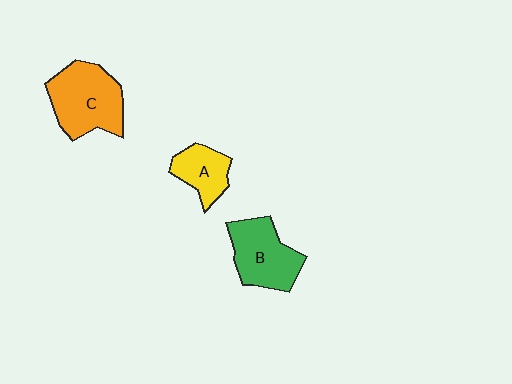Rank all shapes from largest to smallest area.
From largest to smallest: C (orange), B (green), A (yellow).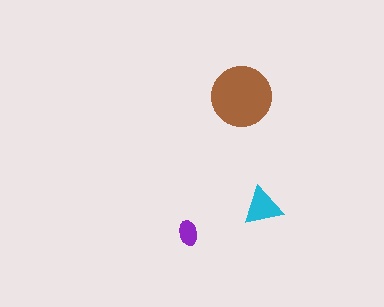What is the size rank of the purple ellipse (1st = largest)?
3rd.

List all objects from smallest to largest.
The purple ellipse, the cyan triangle, the brown circle.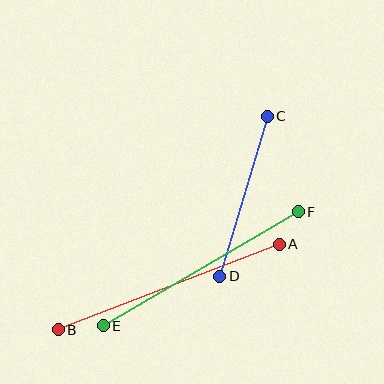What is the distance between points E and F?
The distance is approximately 226 pixels.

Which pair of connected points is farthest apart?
Points A and B are farthest apart.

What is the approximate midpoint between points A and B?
The midpoint is at approximately (169, 287) pixels.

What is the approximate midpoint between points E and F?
The midpoint is at approximately (201, 269) pixels.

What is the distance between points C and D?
The distance is approximately 167 pixels.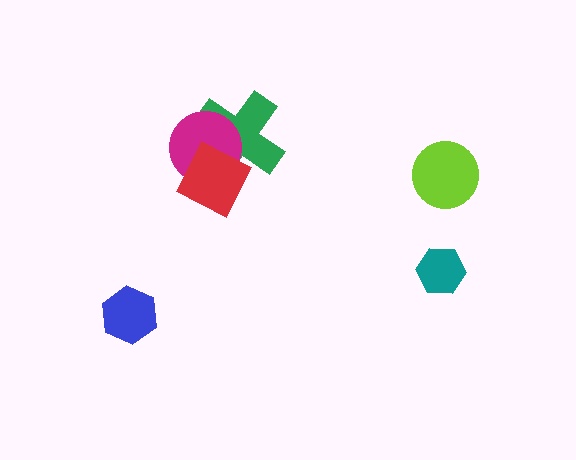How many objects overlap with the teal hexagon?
0 objects overlap with the teal hexagon.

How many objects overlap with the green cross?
2 objects overlap with the green cross.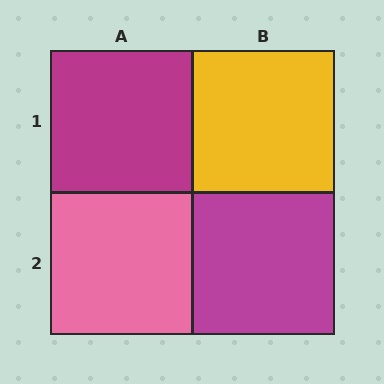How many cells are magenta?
2 cells are magenta.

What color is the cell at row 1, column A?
Magenta.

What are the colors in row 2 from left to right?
Pink, magenta.